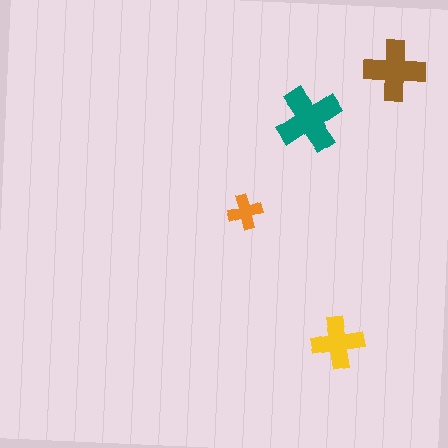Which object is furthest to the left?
The orange cross is leftmost.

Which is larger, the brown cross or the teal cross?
The teal one.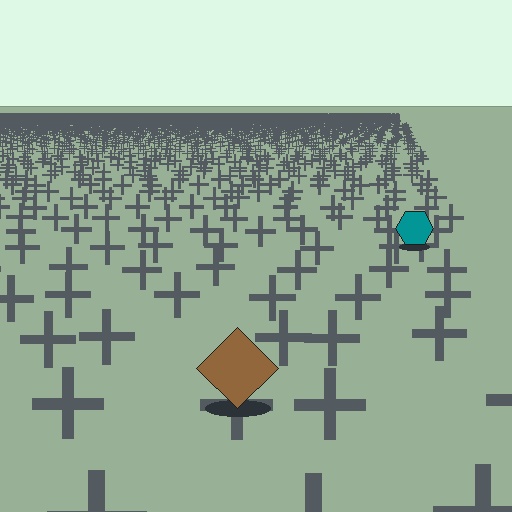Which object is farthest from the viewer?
The teal hexagon is farthest from the viewer. It appears smaller and the ground texture around it is denser.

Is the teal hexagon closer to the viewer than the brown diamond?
No. The brown diamond is closer — you can tell from the texture gradient: the ground texture is coarser near it.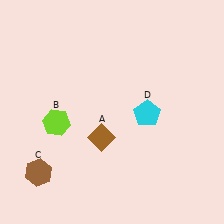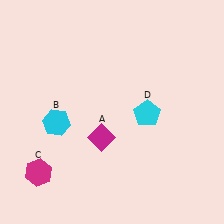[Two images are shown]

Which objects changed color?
A changed from brown to magenta. B changed from lime to cyan. C changed from brown to magenta.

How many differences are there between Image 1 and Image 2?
There are 3 differences between the two images.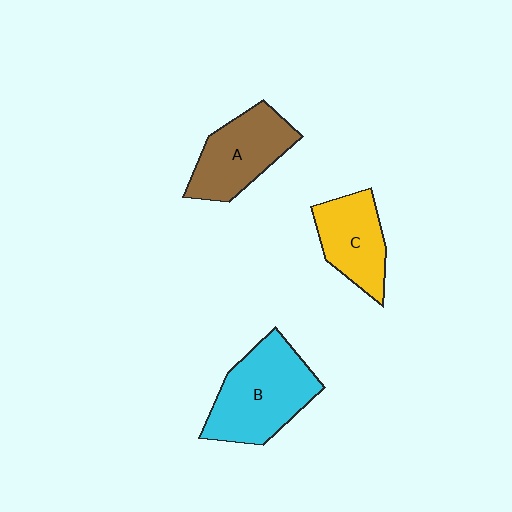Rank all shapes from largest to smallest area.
From largest to smallest: B (cyan), A (brown), C (yellow).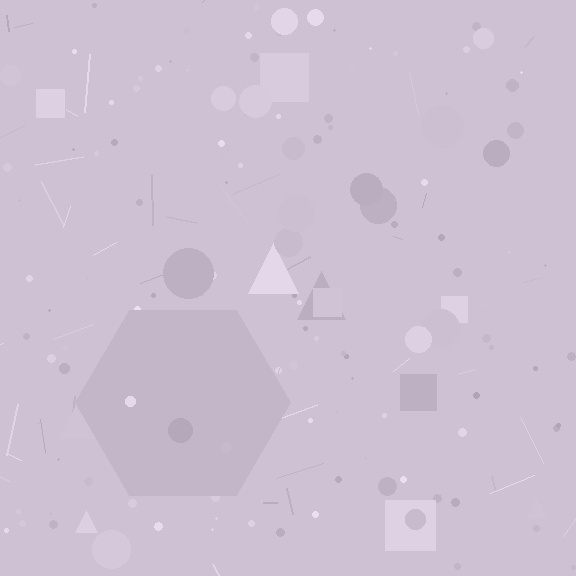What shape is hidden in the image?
A hexagon is hidden in the image.